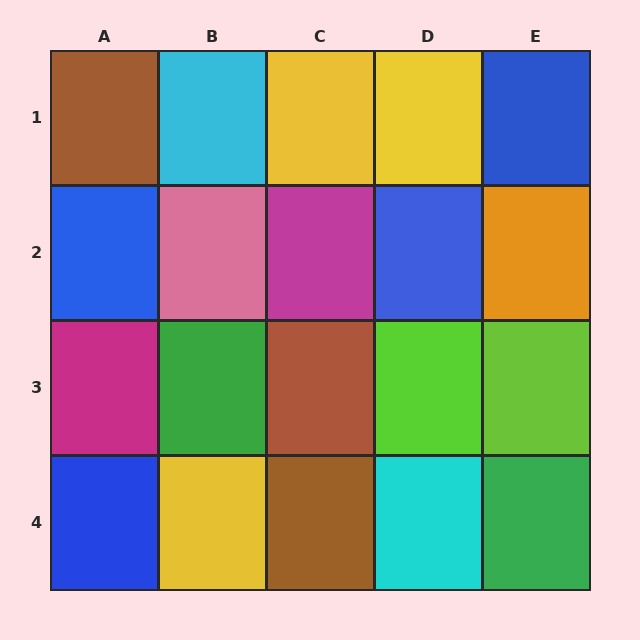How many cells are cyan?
2 cells are cyan.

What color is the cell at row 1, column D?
Yellow.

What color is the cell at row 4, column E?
Green.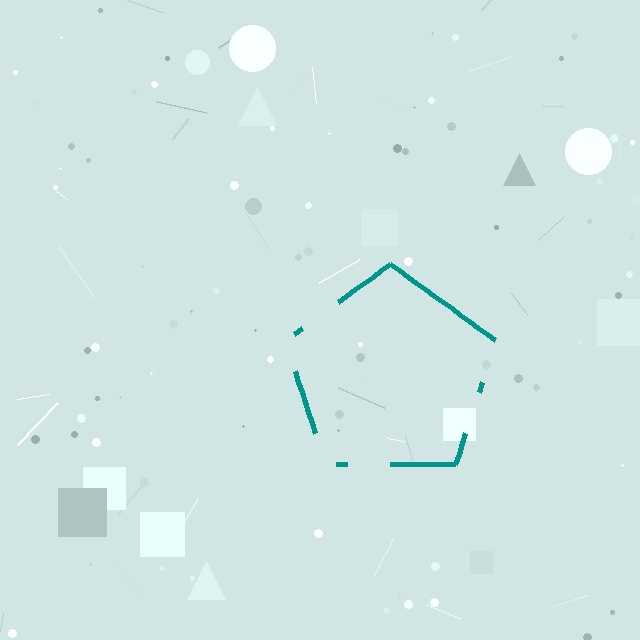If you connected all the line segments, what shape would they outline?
They would outline a pentagon.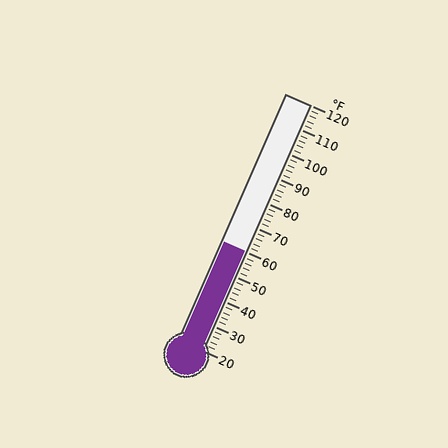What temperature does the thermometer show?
The thermometer shows approximately 60°F.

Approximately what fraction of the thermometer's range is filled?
The thermometer is filled to approximately 40% of its range.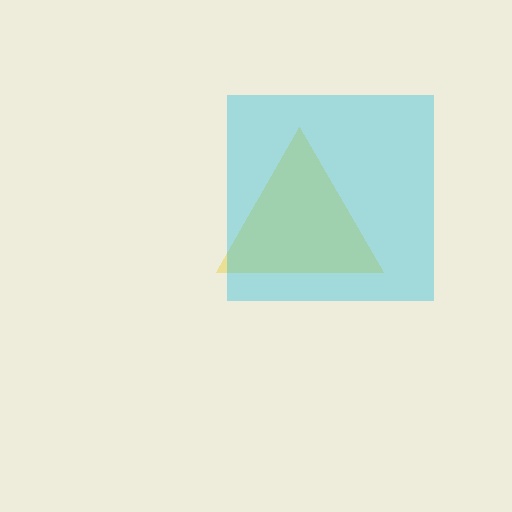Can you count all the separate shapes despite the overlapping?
Yes, there are 2 separate shapes.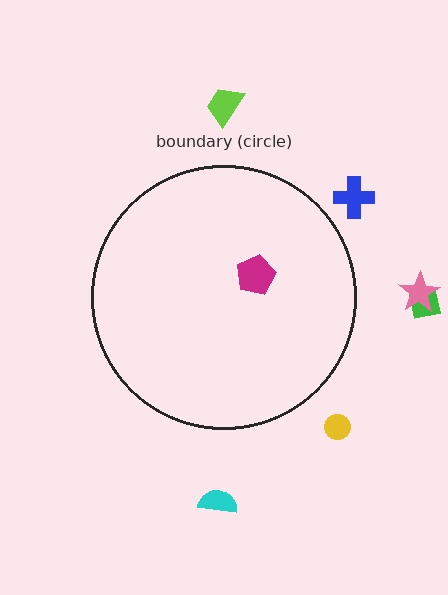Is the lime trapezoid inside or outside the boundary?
Outside.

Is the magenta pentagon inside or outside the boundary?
Inside.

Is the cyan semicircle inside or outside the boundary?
Outside.